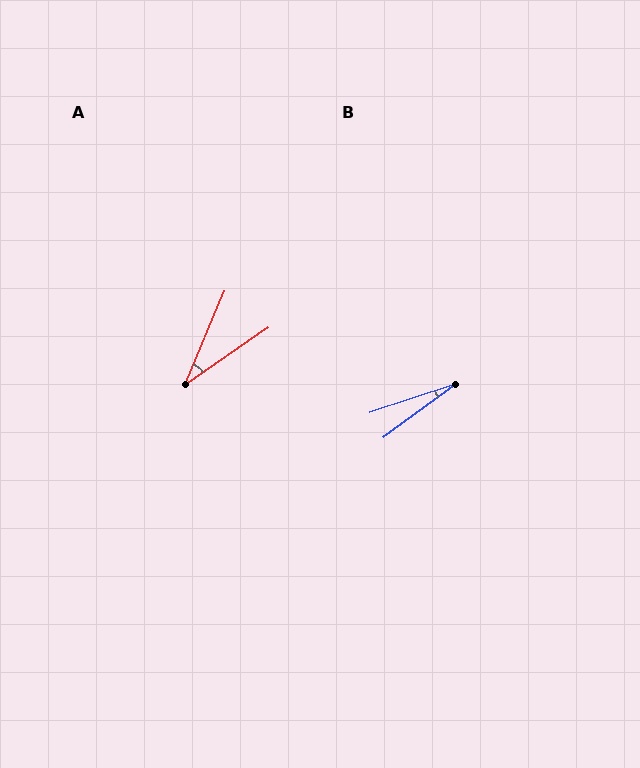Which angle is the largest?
A, at approximately 32 degrees.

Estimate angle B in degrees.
Approximately 18 degrees.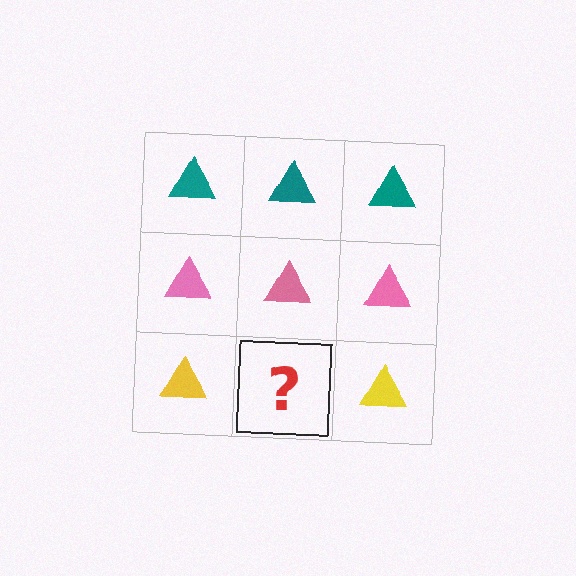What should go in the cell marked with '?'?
The missing cell should contain a yellow triangle.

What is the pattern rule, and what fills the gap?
The rule is that each row has a consistent color. The gap should be filled with a yellow triangle.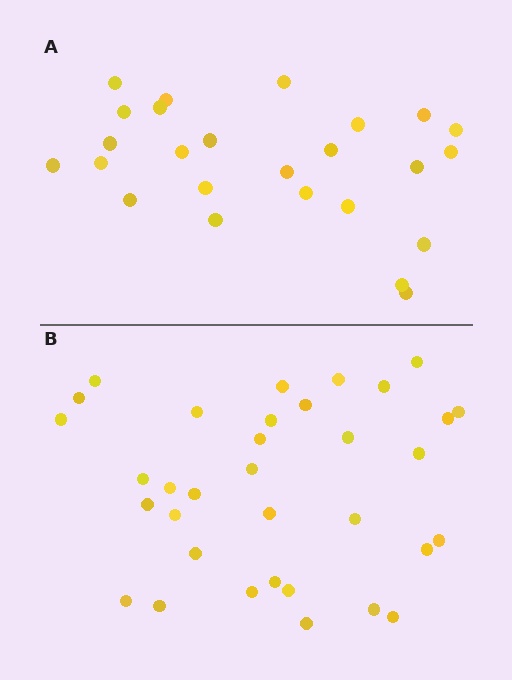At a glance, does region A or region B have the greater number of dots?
Region B (the bottom region) has more dots.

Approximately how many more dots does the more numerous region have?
Region B has roughly 8 or so more dots than region A.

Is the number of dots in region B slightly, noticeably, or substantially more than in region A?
Region B has noticeably more, but not dramatically so. The ratio is roughly 1.4 to 1.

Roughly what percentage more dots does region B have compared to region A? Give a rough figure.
About 35% more.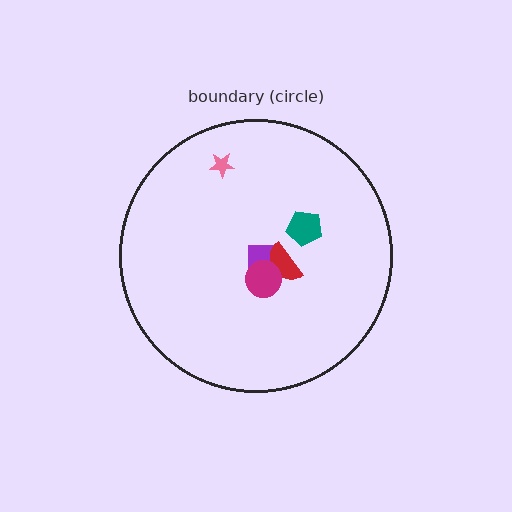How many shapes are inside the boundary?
5 inside, 0 outside.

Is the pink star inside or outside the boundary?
Inside.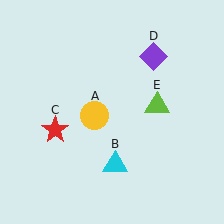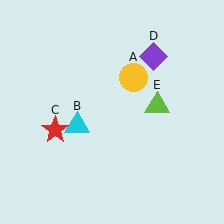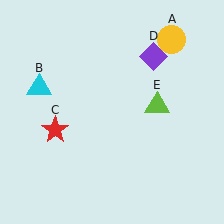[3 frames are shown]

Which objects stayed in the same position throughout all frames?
Red star (object C) and purple diamond (object D) and lime triangle (object E) remained stationary.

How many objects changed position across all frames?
2 objects changed position: yellow circle (object A), cyan triangle (object B).